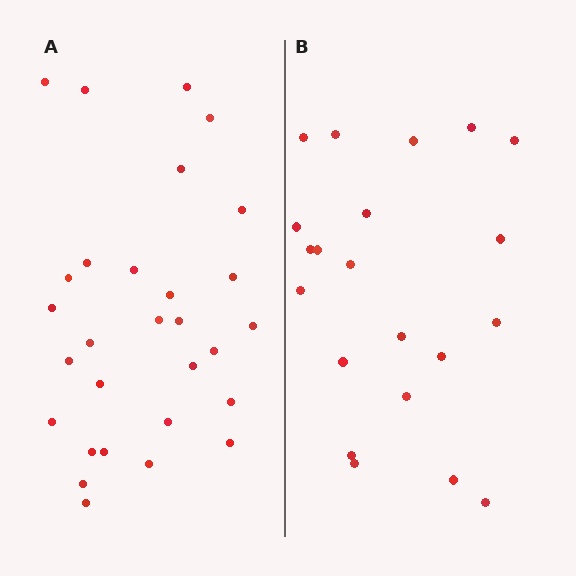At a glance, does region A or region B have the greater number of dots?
Region A (the left region) has more dots.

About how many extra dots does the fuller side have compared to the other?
Region A has roughly 8 or so more dots than region B.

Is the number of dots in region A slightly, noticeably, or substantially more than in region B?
Region A has noticeably more, but not dramatically so. The ratio is roughly 1.4 to 1.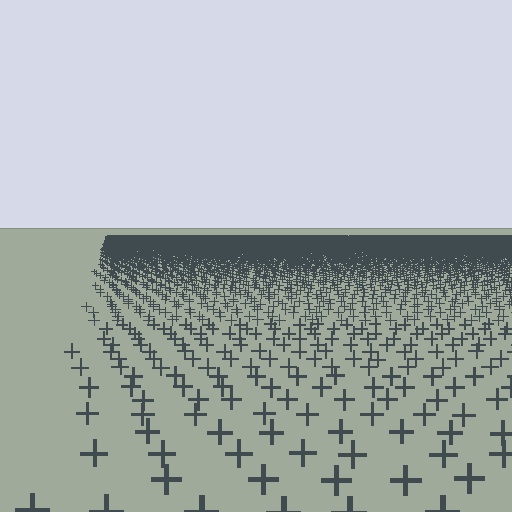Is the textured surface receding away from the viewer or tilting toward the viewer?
The surface is receding away from the viewer. Texture elements get smaller and denser toward the top.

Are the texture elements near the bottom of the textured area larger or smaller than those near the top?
Larger. Near the bottom, elements are closer to the viewer and appear at a bigger on-screen size.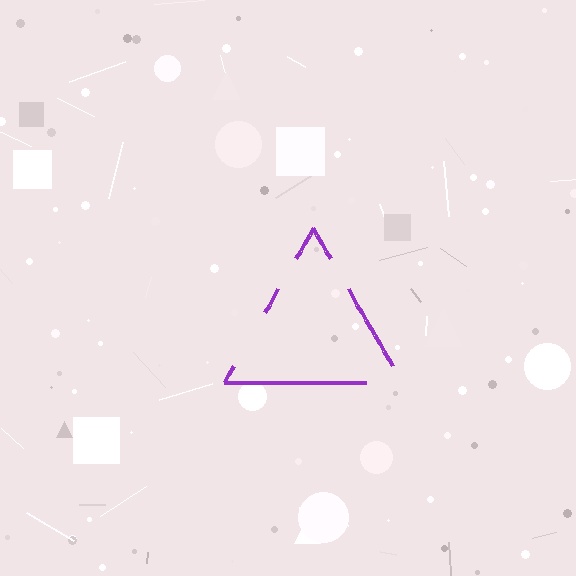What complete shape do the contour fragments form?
The contour fragments form a triangle.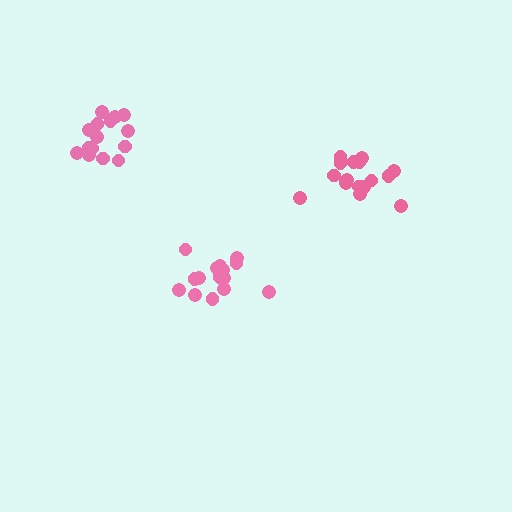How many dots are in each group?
Group 1: 16 dots, Group 2: 15 dots, Group 3: 17 dots (48 total).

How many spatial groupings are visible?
There are 3 spatial groupings.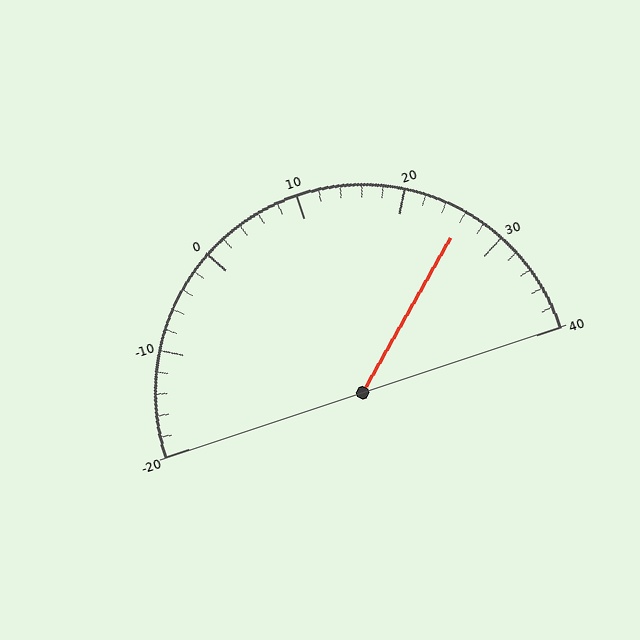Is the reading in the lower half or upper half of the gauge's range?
The reading is in the upper half of the range (-20 to 40).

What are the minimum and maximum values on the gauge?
The gauge ranges from -20 to 40.